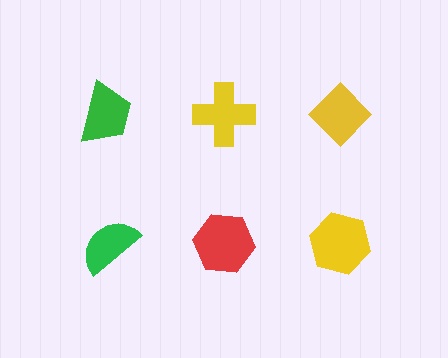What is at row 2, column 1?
A green semicircle.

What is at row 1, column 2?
A yellow cross.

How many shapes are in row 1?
3 shapes.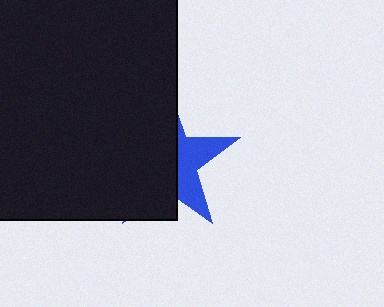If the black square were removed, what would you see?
You would see the complete blue star.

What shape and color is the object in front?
The object in front is a black square.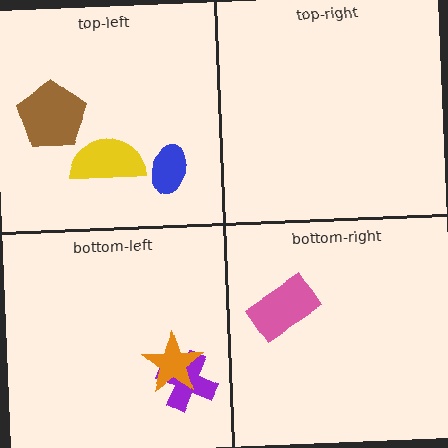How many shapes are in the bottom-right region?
1.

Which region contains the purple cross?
The bottom-left region.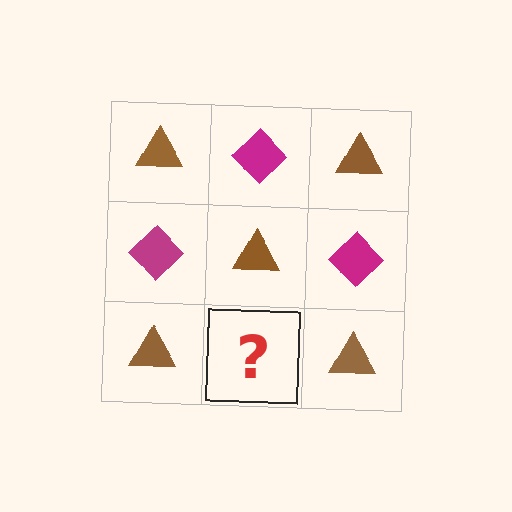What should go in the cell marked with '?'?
The missing cell should contain a magenta diamond.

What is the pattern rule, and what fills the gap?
The rule is that it alternates brown triangle and magenta diamond in a checkerboard pattern. The gap should be filled with a magenta diamond.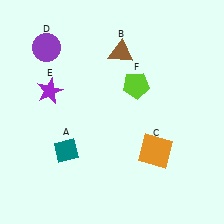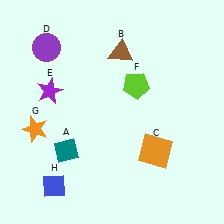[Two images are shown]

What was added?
An orange star (G), a blue diamond (H) were added in Image 2.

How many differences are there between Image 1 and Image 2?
There are 2 differences between the two images.